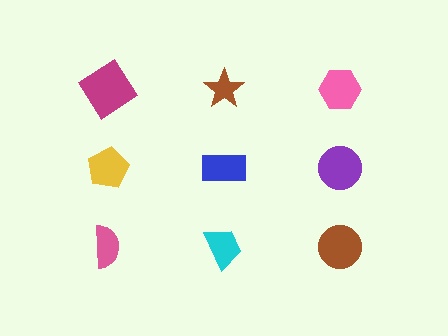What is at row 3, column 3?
A brown circle.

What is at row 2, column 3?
A purple circle.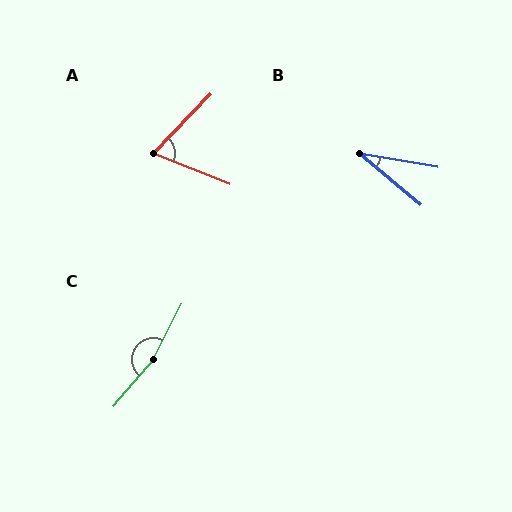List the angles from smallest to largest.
B (30°), A (68°), C (166°).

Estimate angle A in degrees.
Approximately 68 degrees.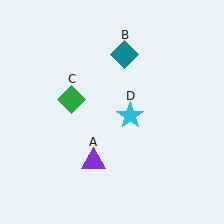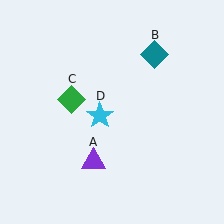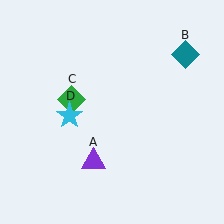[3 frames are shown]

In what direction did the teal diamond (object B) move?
The teal diamond (object B) moved right.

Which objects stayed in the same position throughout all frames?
Purple triangle (object A) and green diamond (object C) remained stationary.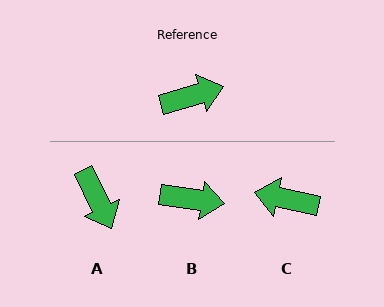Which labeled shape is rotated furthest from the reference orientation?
C, about 151 degrees away.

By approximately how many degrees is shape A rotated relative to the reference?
Approximately 81 degrees clockwise.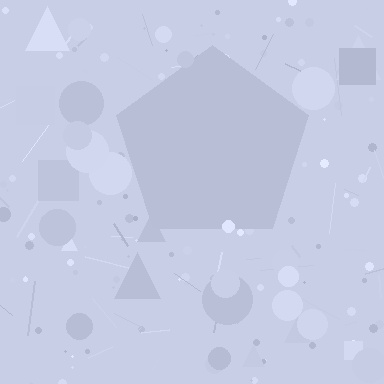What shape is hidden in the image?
A pentagon is hidden in the image.